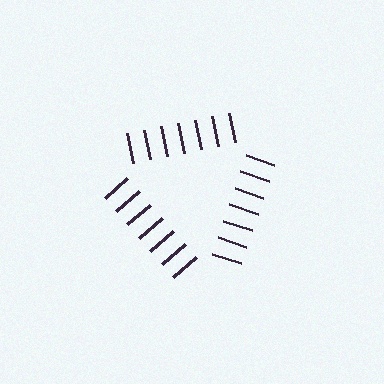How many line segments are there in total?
21 — 7 along each of the 3 edges.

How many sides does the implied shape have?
3 sides — the line-ends trace a triangle.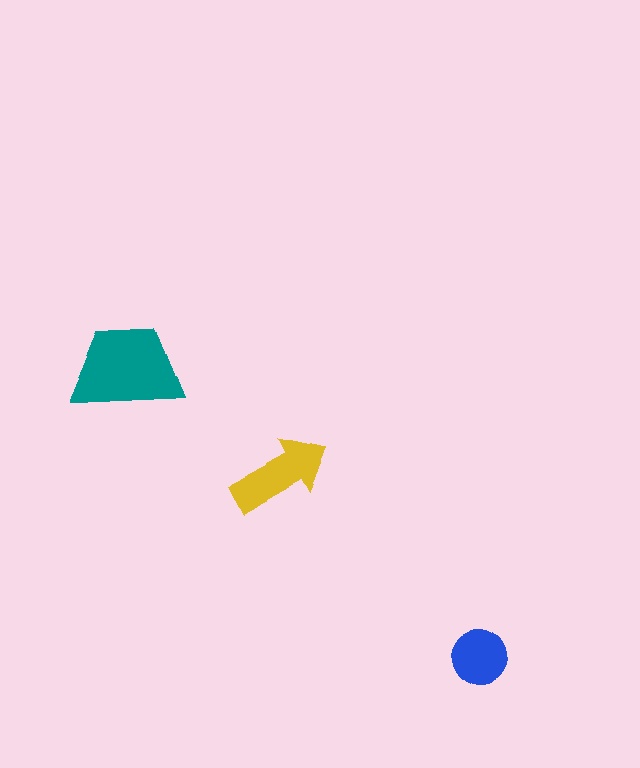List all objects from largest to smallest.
The teal trapezoid, the yellow arrow, the blue circle.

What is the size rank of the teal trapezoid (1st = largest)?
1st.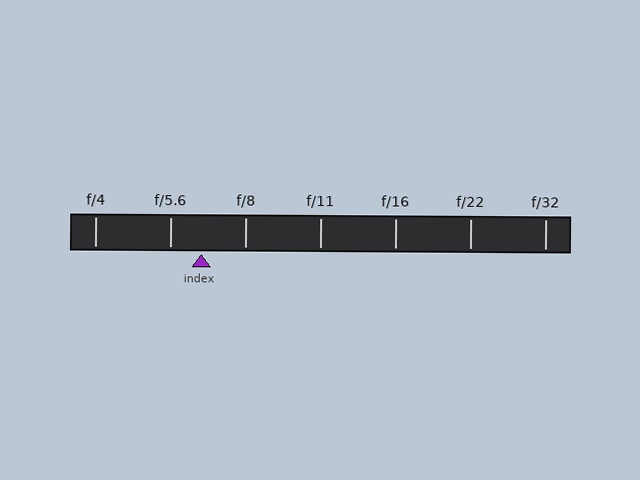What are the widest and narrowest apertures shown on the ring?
The widest aperture shown is f/4 and the narrowest is f/32.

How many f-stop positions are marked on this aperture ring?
There are 7 f-stop positions marked.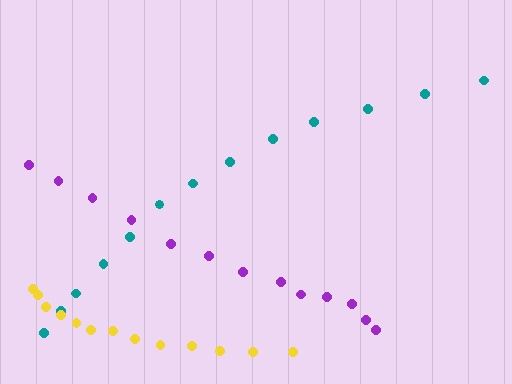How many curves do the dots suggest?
There are 3 distinct paths.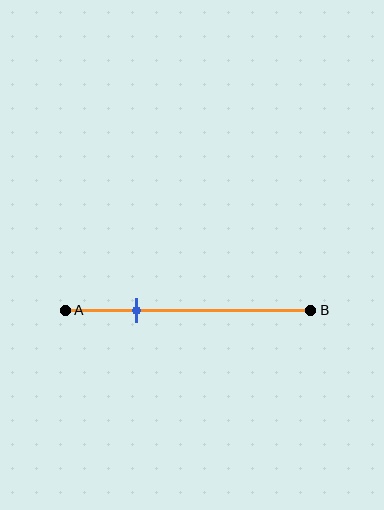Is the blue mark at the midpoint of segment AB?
No, the mark is at about 30% from A, not at the 50% midpoint.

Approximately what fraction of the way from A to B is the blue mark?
The blue mark is approximately 30% of the way from A to B.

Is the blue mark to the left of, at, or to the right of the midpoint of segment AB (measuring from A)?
The blue mark is to the left of the midpoint of segment AB.